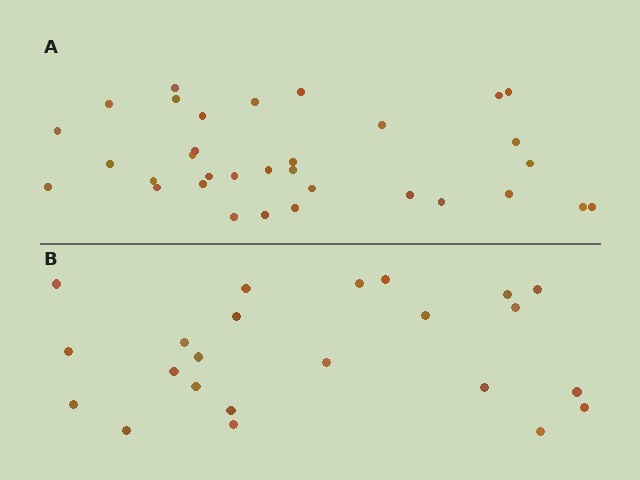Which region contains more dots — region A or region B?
Region A (the top region) has more dots.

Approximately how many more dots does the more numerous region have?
Region A has roughly 10 or so more dots than region B.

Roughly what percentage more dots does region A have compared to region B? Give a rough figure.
About 45% more.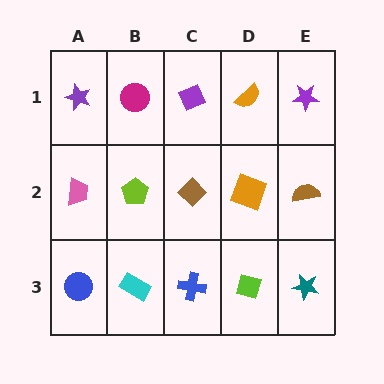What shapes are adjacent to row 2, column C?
A purple diamond (row 1, column C), a blue cross (row 3, column C), a lime pentagon (row 2, column B), an orange square (row 2, column D).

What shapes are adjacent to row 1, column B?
A lime pentagon (row 2, column B), a purple star (row 1, column A), a purple diamond (row 1, column C).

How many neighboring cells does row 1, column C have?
3.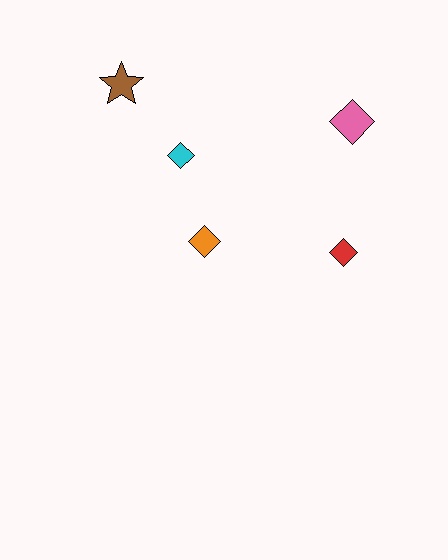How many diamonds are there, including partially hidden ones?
There are 4 diamonds.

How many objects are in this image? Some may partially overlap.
There are 5 objects.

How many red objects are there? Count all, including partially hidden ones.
There is 1 red object.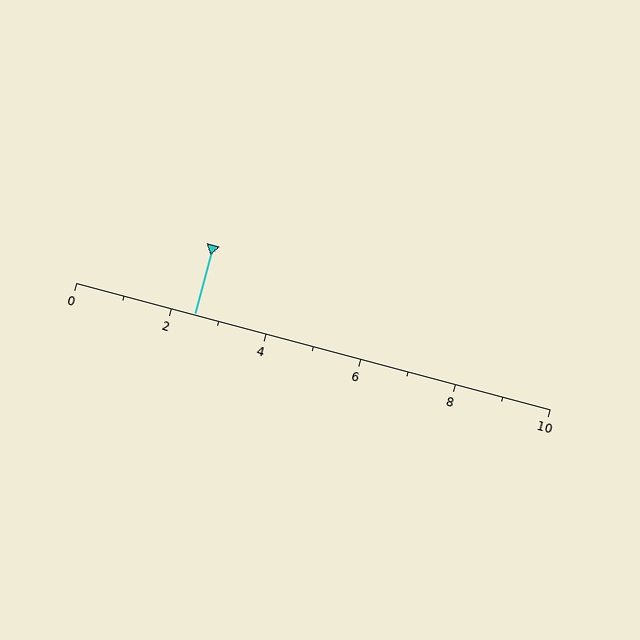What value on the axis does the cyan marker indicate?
The marker indicates approximately 2.5.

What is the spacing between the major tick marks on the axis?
The major ticks are spaced 2 apart.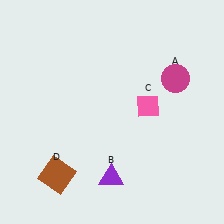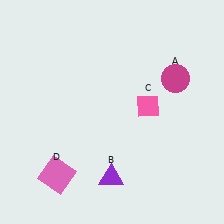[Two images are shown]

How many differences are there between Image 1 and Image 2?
There is 1 difference between the two images.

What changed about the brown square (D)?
In Image 1, D is brown. In Image 2, it changed to pink.